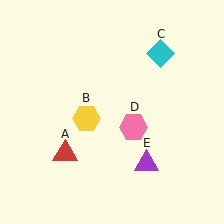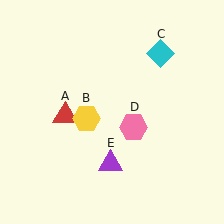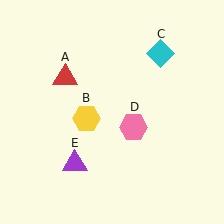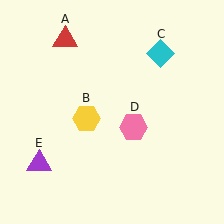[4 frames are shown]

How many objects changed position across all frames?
2 objects changed position: red triangle (object A), purple triangle (object E).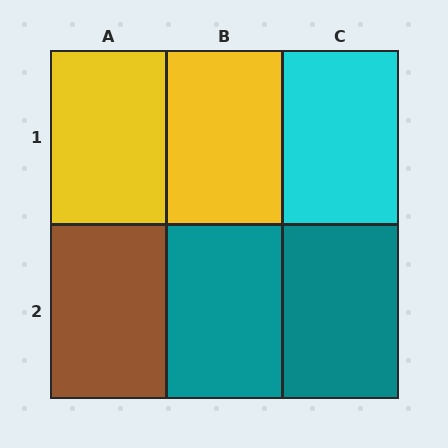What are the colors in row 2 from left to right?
Brown, teal, teal.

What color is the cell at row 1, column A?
Yellow.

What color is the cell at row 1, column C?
Cyan.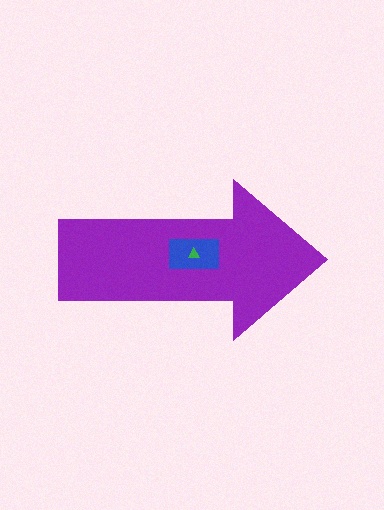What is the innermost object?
The green triangle.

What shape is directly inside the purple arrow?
The blue rectangle.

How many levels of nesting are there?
3.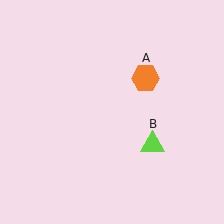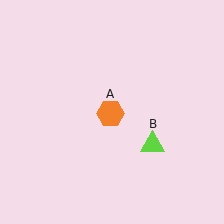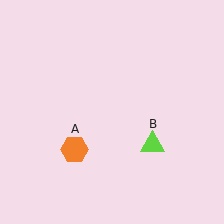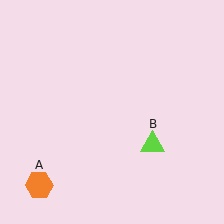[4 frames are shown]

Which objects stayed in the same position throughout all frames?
Lime triangle (object B) remained stationary.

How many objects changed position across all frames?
1 object changed position: orange hexagon (object A).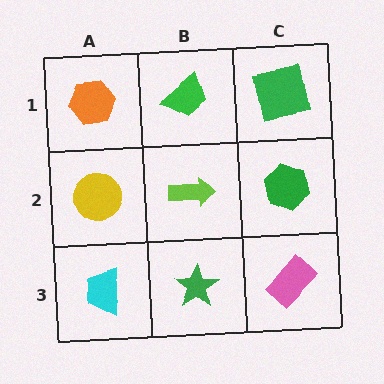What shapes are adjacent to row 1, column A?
A yellow circle (row 2, column A), a green trapezoid (row 1, column B).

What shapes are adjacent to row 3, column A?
A yellow circle (row 2, column A), a green star (row 3, column B).